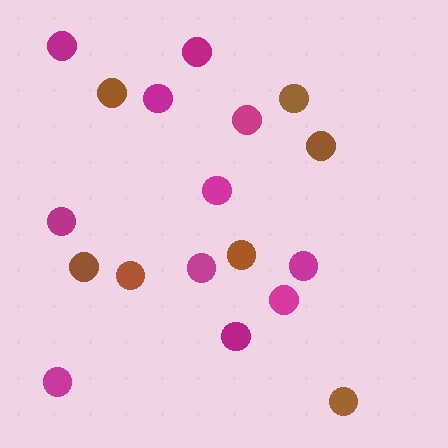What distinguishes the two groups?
There are 2 groups: one group of magenta circles (11) and one group of brown circles (7).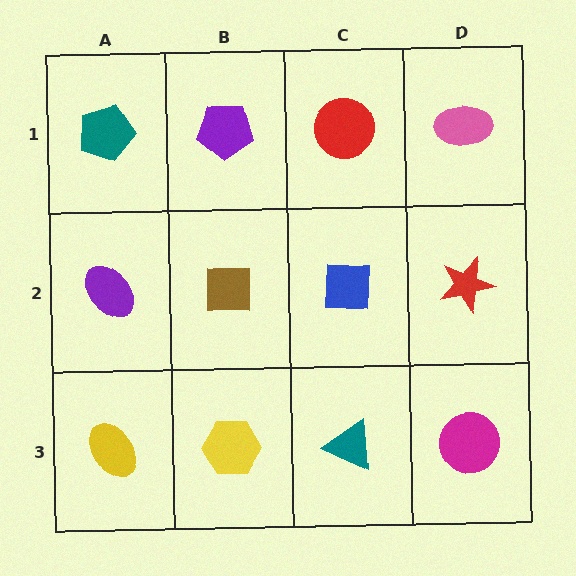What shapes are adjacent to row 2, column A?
A teal pentagon (row 1, column A), a yellow ellipse (row 3, column A), a brown square (row 2, column B).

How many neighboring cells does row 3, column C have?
3.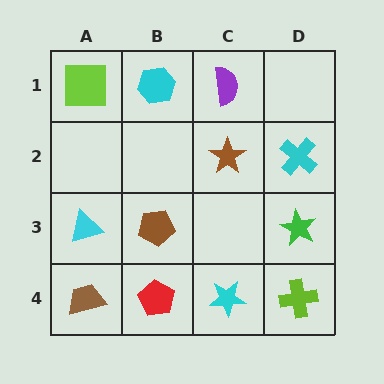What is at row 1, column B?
A cyan hexagon.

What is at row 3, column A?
A cyan triangle.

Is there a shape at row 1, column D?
No, that cell is empty.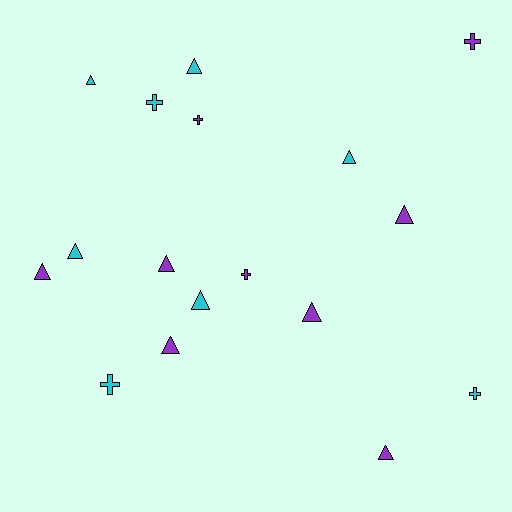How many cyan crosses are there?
There are 3 cyan crosses.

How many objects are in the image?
There are 17 objects.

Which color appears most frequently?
Purple, with 9 objects.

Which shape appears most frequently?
Triangle, with 11 objects.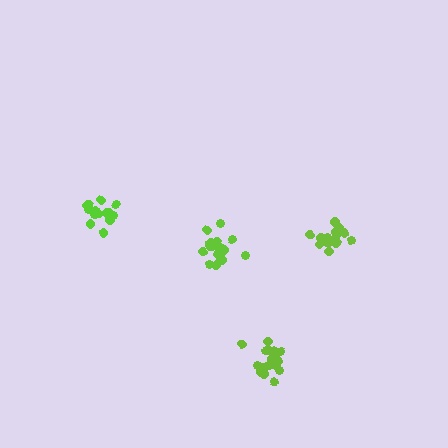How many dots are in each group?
Group 1: 16 dots, Group 2: 21 dots, Group 3: 21 dots, Group 4: 15 dots (73 total).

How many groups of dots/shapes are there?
There are 4 groups.